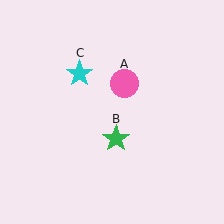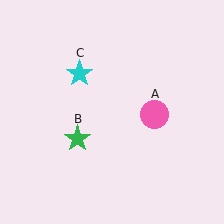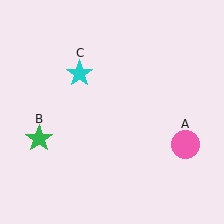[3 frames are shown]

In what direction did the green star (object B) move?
The green star (object B) moved left.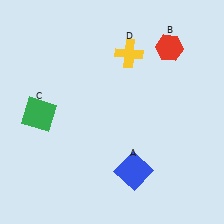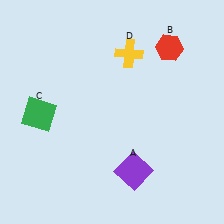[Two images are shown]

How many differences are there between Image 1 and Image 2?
There is 1 difference between the two images.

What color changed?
The square (A) changed from blue in Image 1 to purple in Image 2.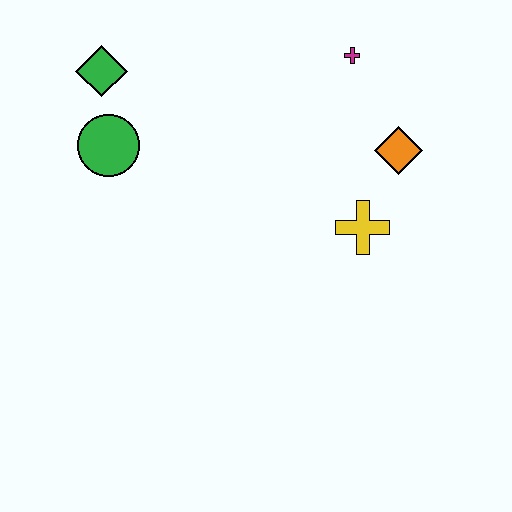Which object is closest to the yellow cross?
The orange diamond is closest to the yellow cross.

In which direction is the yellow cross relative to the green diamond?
The yellow cross is to the right of the green diamond.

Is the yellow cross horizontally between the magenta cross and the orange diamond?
Yes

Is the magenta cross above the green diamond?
Yes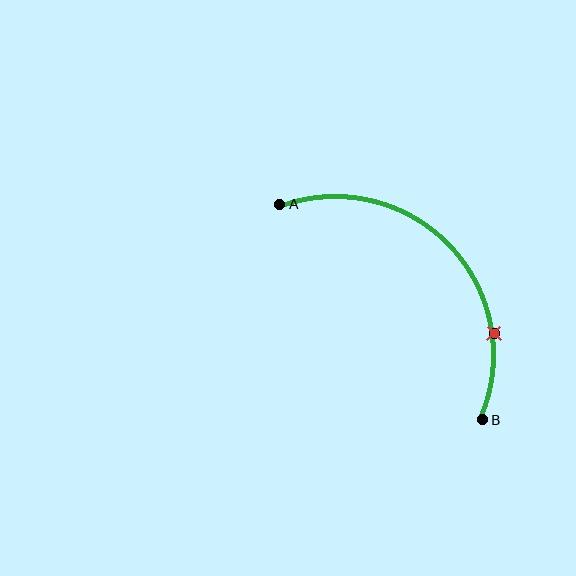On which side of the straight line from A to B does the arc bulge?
The arc bulges above and to the right of the straight line connecting A and B.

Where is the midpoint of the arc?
The arc midpoint is the point on the curve farthest from the straight line joining A and B. It sits above and to the right of that line.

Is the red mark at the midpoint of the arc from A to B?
No. The red mark lies on the arc but is closer to endpoint B. The arc midpoint would be at the point on the curve equidistant along the arc from both A and B.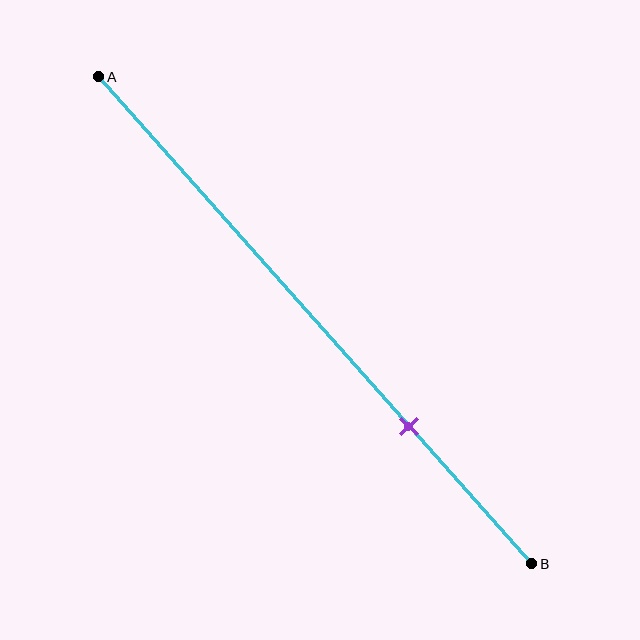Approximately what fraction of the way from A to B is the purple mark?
The purple mark is approximately 70% of the way from A to B.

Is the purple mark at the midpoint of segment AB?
No, the mark is at about 70% from A, not at the 50% midpoint.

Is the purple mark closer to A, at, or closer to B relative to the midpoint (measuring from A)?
The purple mark is closer to point B than the midpoint of segment AB.